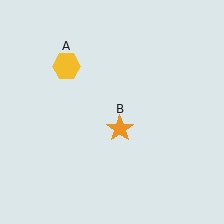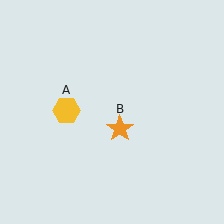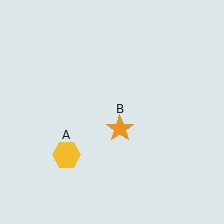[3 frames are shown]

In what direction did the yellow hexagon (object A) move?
The yellow hexagon (object A) moved down.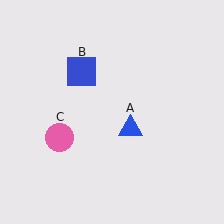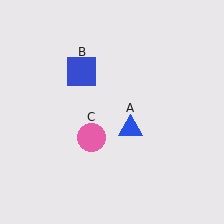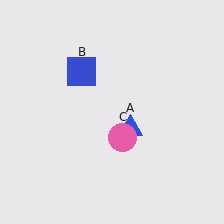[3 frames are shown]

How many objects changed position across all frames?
1 object changed position: pink circle (object C).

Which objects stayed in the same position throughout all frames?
Blue triangle (object A) and blue square (object B) remained stationary.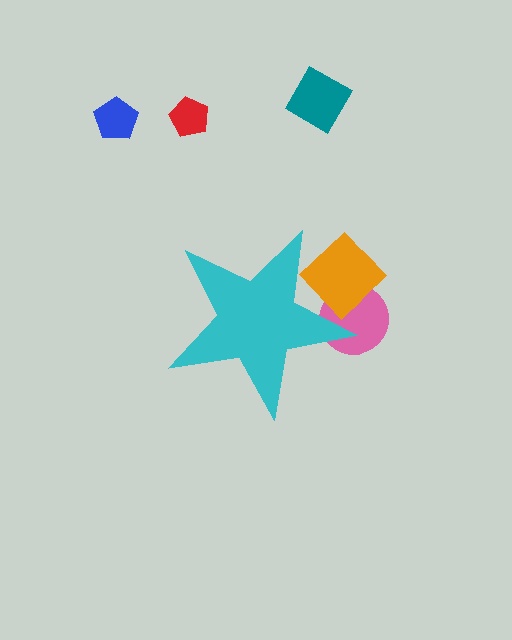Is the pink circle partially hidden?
Yes, the pink circle is partially hidden behind the cyan star.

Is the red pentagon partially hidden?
No, the red pentagon is fully visible.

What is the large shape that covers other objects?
A cyan star.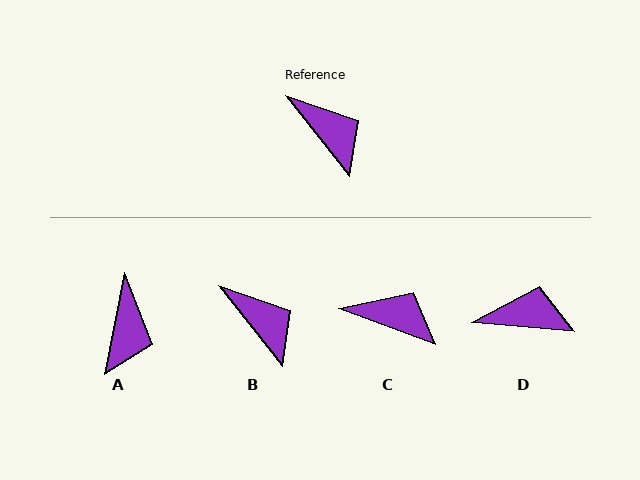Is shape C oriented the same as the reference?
No, it is off by about 31 degrees.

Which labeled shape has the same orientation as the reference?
B.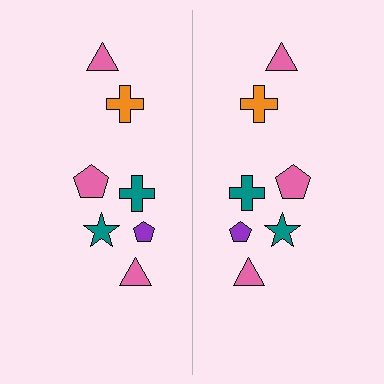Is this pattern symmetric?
Yes, this pattern has bilateral (reflection) symmetry.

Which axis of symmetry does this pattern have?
The pattern has a vertical axis of symmetry running through the center of the image.